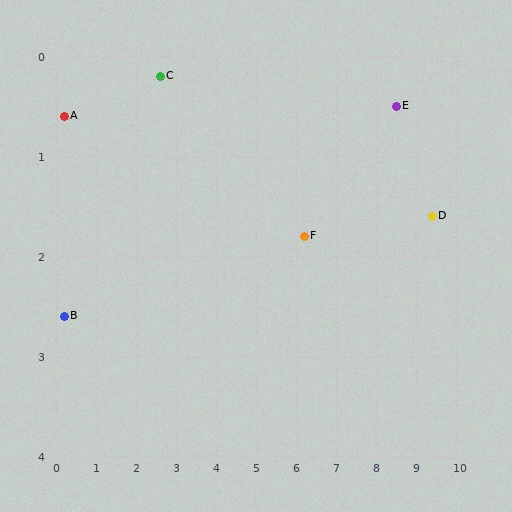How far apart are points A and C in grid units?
Points A and C are about 2.4 grid units apart.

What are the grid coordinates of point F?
Point F is at approximately (6.2, 1.8).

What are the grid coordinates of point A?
Point A is at approximately (0.2, 0.6).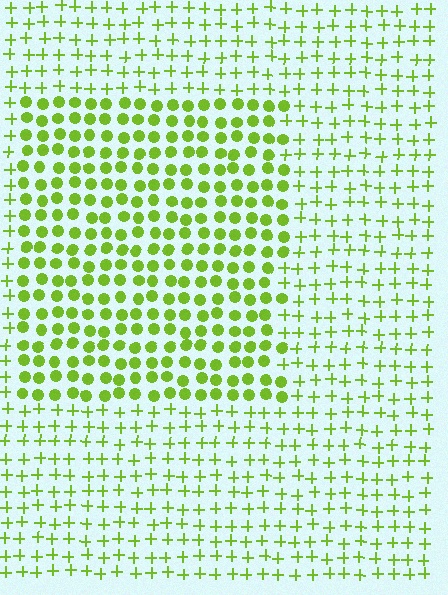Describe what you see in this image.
The image is filled with small lime elements arranged in a uniform grid. A rectangle-shaped region contains circles, while the surrounding area contains plus signs. The boundary is defined purely by the change in element shape.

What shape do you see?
I see a rectangle.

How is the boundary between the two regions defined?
The boundary is defined by a change in element shape: circles inside vs. plus signs outside. All elements share the same color and spacing.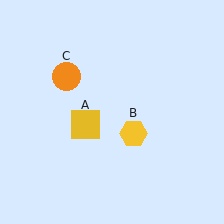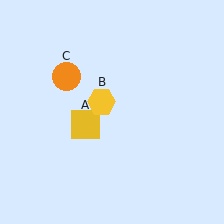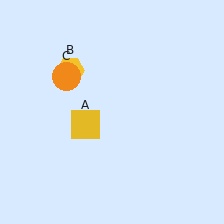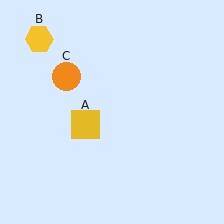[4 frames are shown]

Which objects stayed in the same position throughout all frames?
Yellow square (object A) and orange circle (object C) remained stationary.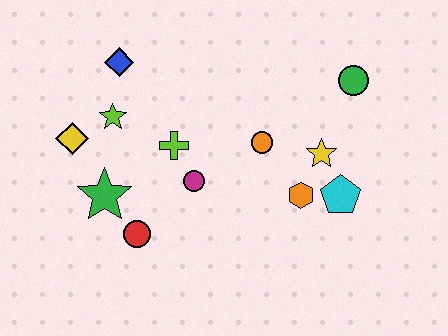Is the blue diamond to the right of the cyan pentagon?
No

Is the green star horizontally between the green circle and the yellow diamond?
Yes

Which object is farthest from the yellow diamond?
The green circle is farthest from the yellow diamond.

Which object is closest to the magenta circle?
The lime cross is closest to the magenta circle.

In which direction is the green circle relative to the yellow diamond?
The green circle is to the right of the yellow diamond.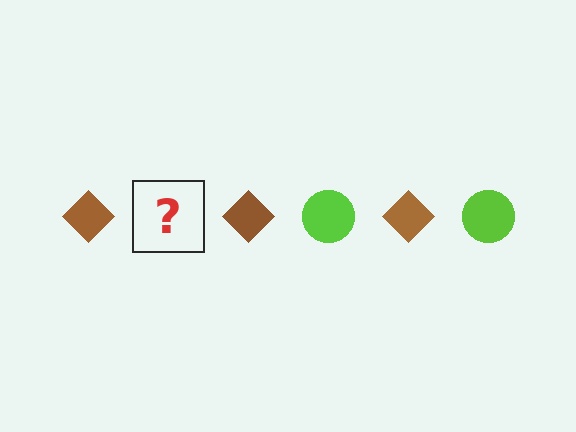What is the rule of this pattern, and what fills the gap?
The rule is that the pattern alternates between brown diamond and lime circle. The gap should be filled with a lime circle.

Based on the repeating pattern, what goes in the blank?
The blank should be a lime circle.